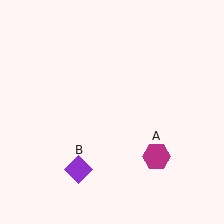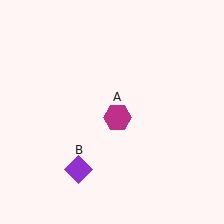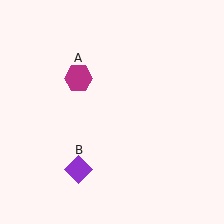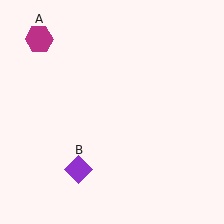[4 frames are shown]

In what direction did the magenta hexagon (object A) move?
The magenta hexagon (object A) moved up and to the left.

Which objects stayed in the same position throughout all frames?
Purple diamond (object B) remained stationary.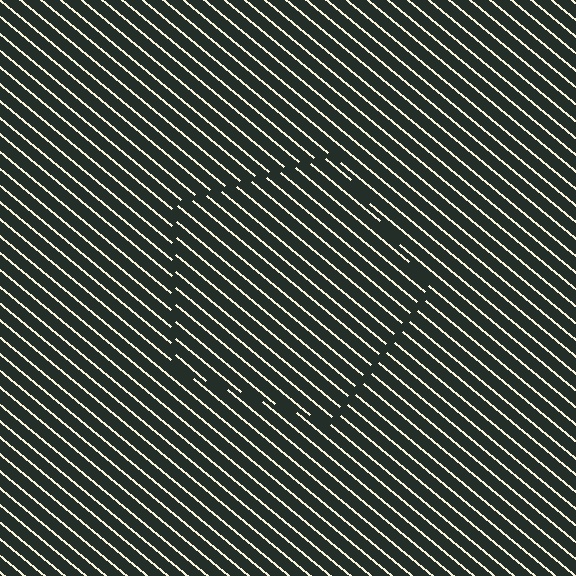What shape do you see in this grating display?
An illusory pentagon. The interior of the shape contains the same grating, shifted by half a period — the contour is defined by the phase discontinuity where line-ends from the inner and outer gratings abut.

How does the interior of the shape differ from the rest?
The interior of the shape contains the same grating, shifted by half a period — the contour is defined by the phase discontinuity where line-ends from the inner and outer gratings abut.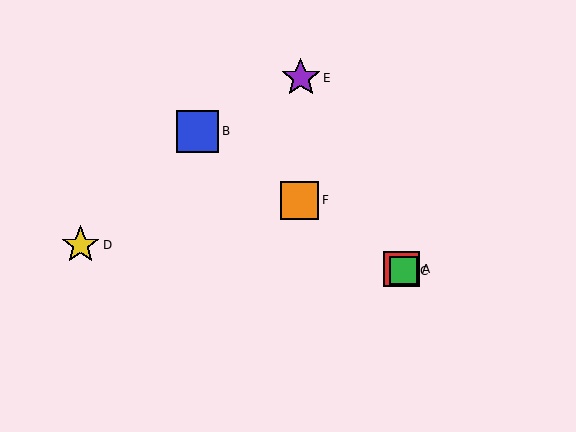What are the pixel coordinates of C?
Object C is at (404, 271).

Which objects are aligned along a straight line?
Objects A, B, C, F are aligned along a straight line.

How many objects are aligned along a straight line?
4 objects (A, B, C, F) are aligned along a straight line.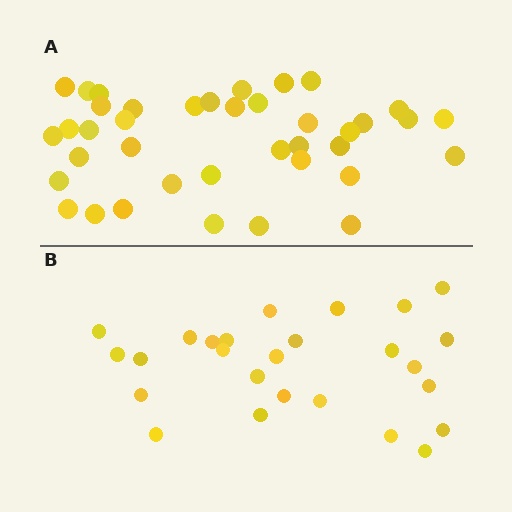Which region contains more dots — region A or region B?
Region A (the top region) has more dots.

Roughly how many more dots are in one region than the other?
Region A has approximately 15 more dots than region B.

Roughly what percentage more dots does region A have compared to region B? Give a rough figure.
About 50% more.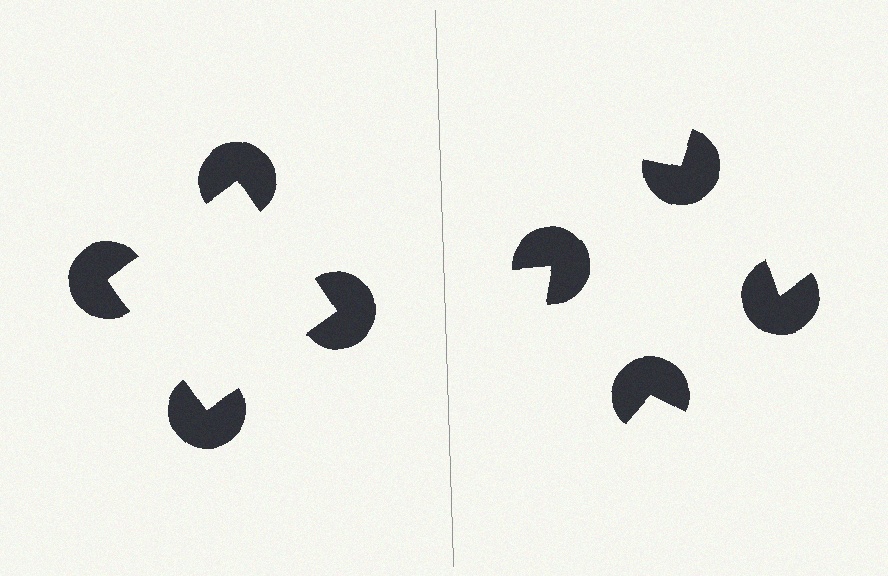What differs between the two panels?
The pac-man discs are positioned identically on both sides; only the wedge orientations differ. On the left they align to a square; on the right they are misaligned.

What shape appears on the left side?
An illusory square.